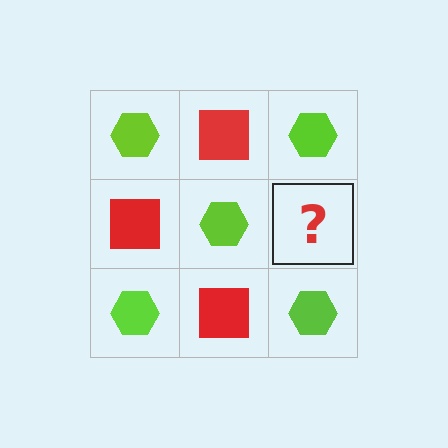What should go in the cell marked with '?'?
The missing cell should contain a red square.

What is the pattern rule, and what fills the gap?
The rule is that it alternates lime hexagon and red square in a checkerboard pattern. The gap should be filled with a red square.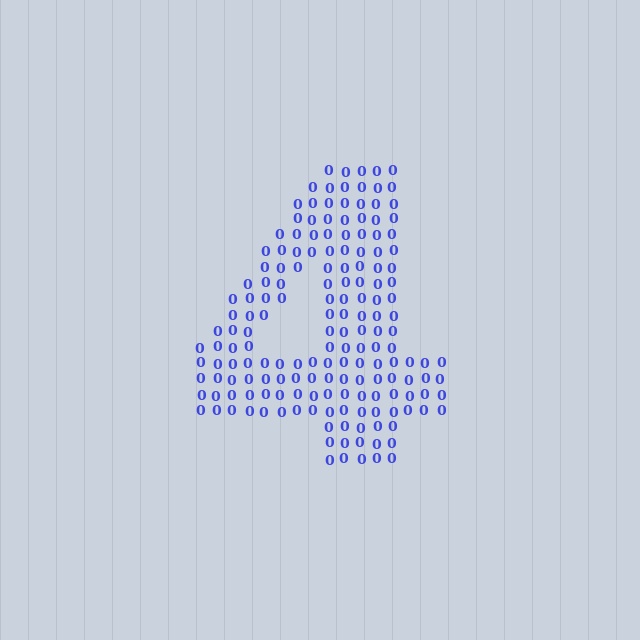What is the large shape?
The large shape is the digit 4.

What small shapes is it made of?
It is made of small digit 0's.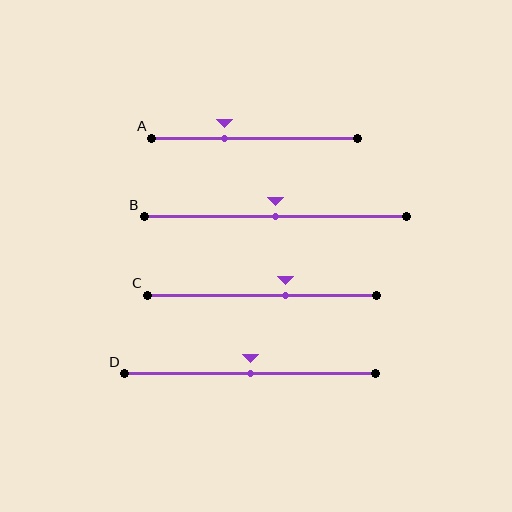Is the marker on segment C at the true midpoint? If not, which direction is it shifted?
No, the marker on segment C is shifted to the right by about 11% of the segment length.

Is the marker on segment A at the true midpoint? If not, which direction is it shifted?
No, the marker on segment A is shifted to the left by about 15% of the segment length.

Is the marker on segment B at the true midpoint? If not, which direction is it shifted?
Yes, the marker on segment B is at the true midpoint.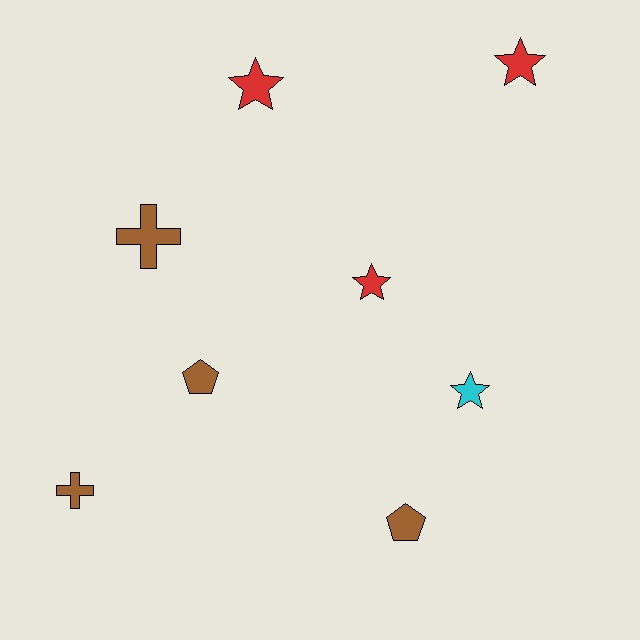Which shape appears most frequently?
Star, with 4 objects.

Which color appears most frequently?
Brown, with 4 objects.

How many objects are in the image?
There are 8 objects.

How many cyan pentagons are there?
There are no cyan pentagons.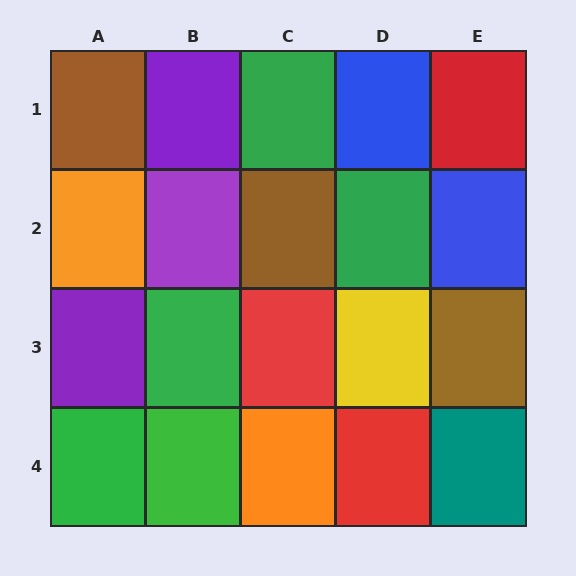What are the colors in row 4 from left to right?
Green, green, orange, red, teal.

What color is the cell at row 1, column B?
Purple.